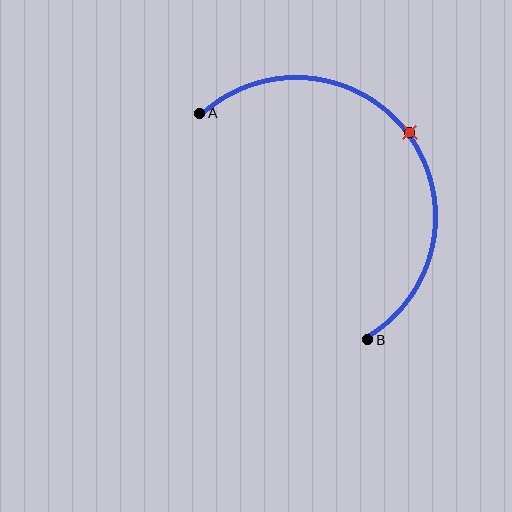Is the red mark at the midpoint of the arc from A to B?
Yes. The red mark lies on the arc at equal arc-length from both A and B — it is the arc midpoint.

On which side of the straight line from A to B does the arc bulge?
The arc bulges above and to the right of the straight line connecting A and B.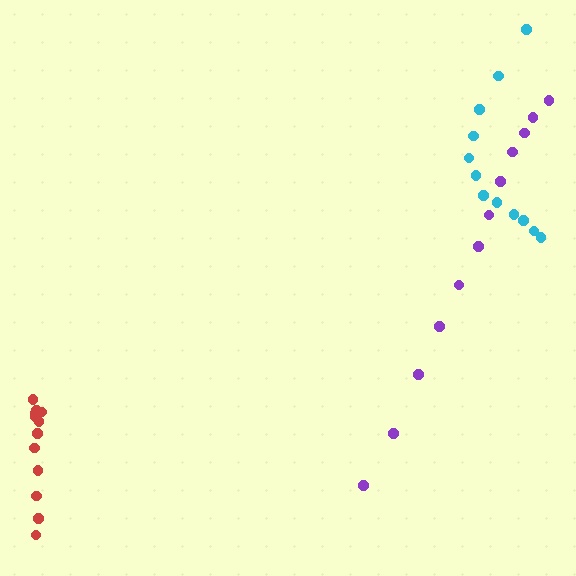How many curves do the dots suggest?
There are 3 distinct paths.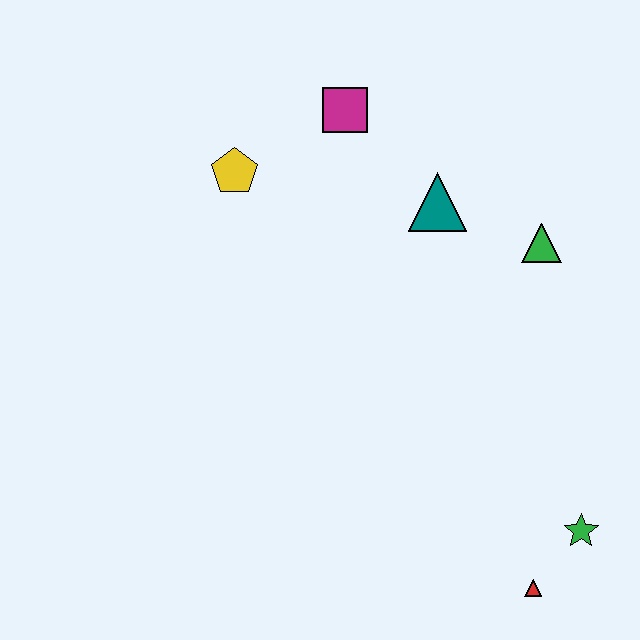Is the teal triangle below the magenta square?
Yes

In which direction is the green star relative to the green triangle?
The green star is below the green triangle.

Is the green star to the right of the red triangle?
Yes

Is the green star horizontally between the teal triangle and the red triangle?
No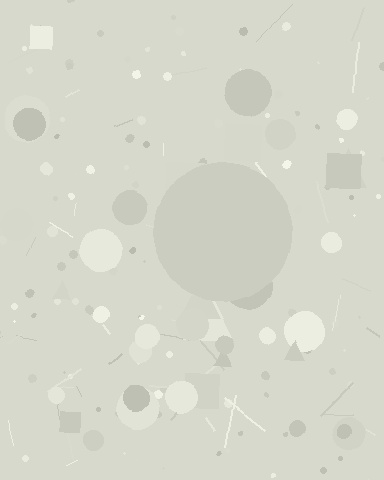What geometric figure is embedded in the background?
A circle is embedded in the background.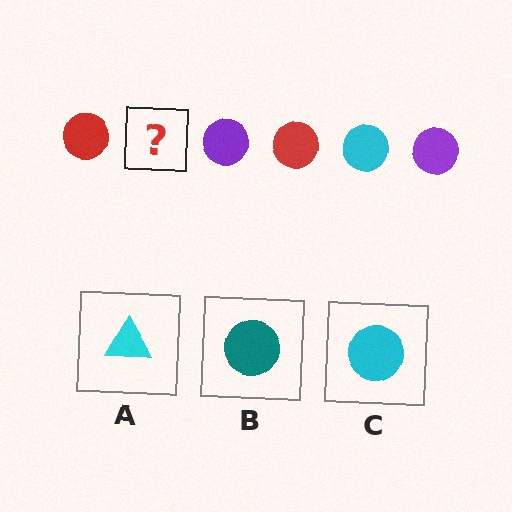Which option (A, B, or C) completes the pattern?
C.